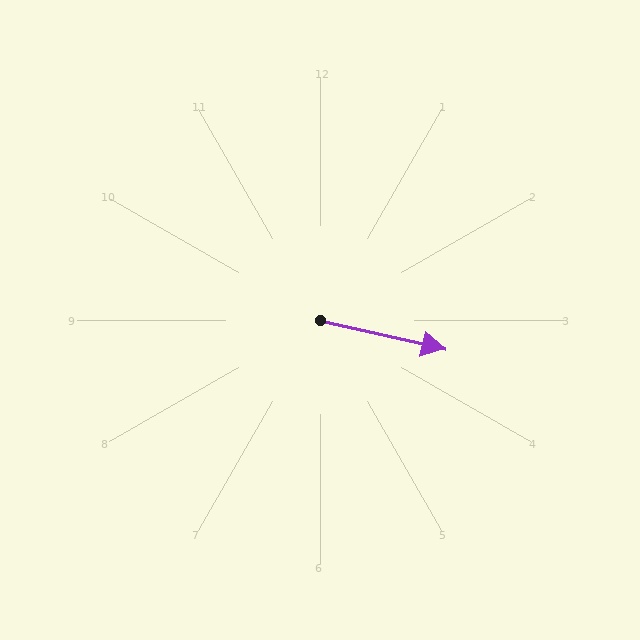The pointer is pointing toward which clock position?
Roughly 3 o'clock.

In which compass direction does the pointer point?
East.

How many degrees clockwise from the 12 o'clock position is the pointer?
Approximately 103 degrees.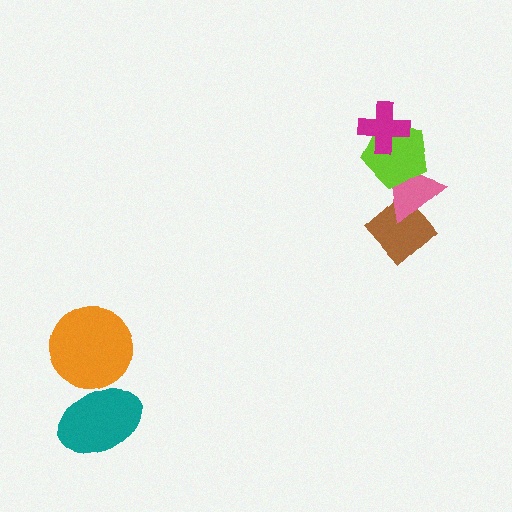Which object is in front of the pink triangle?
The lime pentagon is in front of the pink triangle.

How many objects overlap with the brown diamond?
1 object overlaps with the brown diamond.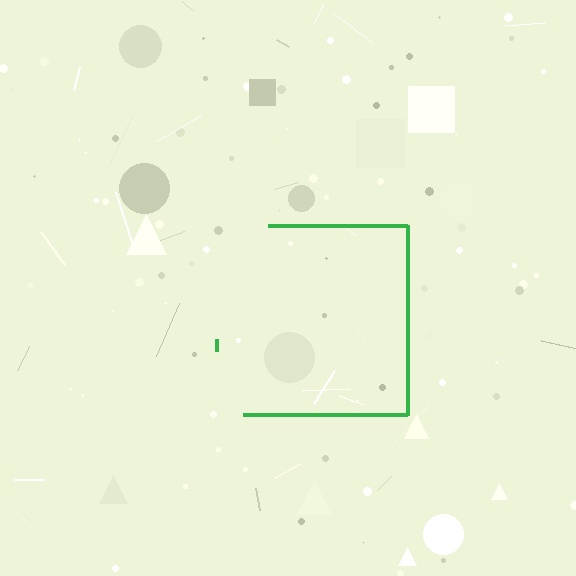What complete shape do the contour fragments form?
The contour fragments form a square.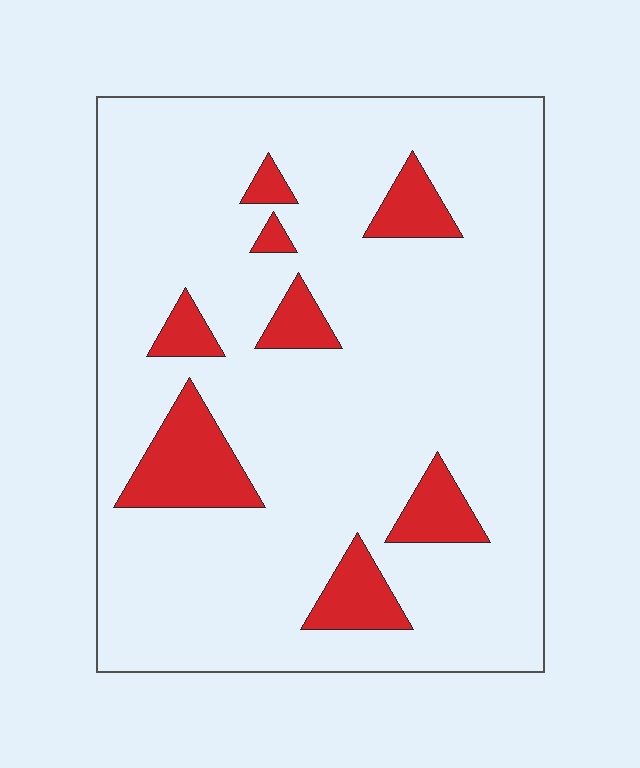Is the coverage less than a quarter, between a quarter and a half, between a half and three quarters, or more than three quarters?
Less than a quarter.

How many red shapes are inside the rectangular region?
8.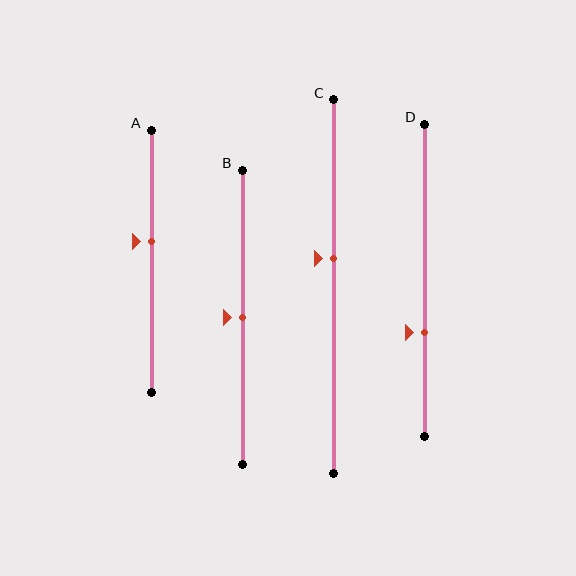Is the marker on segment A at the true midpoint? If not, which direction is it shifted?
No, the marker on segment A is shifted upward by about 8% of the segment length.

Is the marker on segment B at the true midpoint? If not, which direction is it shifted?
Yes, the marker on segment B is at the true midpoint.